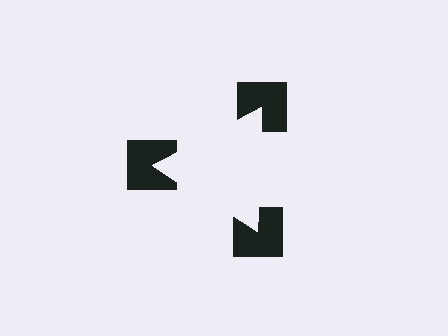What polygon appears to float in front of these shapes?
An illusory triangle — its edges are inferred from the aligned wedge cuts in the notched squares, not physically drawn.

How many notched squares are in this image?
There are 3 — one at each vertex of the illusory triangle.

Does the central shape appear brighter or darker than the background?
It typically appears slightly brighter than the background, even though no actual brightness change is drawn.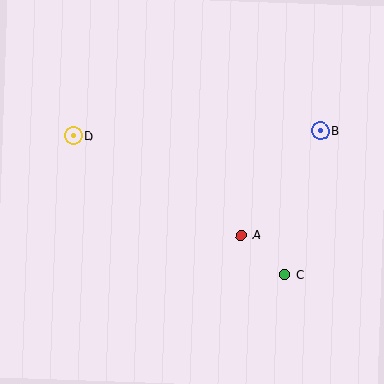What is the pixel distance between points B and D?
The distance between B and D is 248 pixels.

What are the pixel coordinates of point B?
Point B is at (321, 131).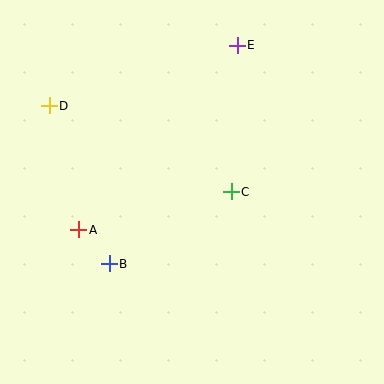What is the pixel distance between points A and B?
The distance between A and B is 46 pixels.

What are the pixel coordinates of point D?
Point D is at (49, 106).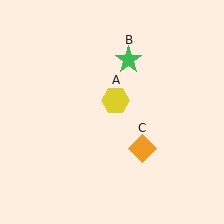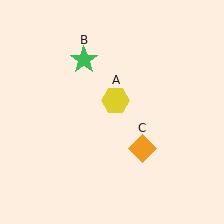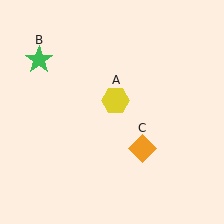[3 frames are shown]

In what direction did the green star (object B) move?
The green star (object B) moved left.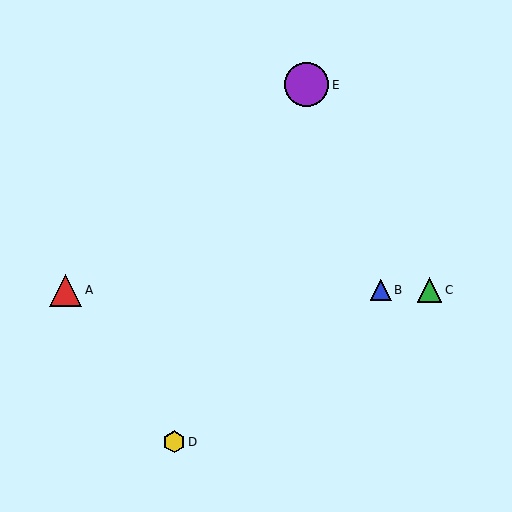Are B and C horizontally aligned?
Yes, both are at y≈290.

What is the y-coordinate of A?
Object A is at y≈290.